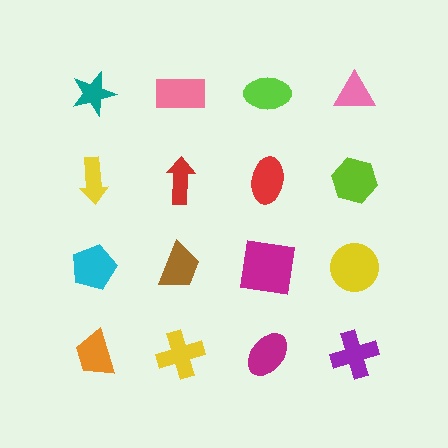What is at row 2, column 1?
A yellow arrow.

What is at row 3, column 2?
A brown trapezoid.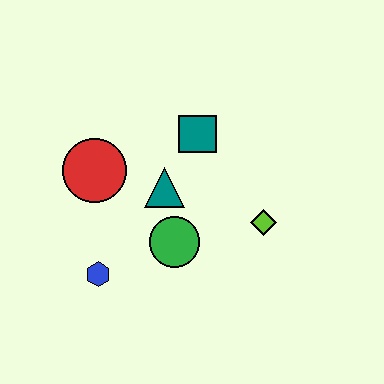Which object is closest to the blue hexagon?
The green circle is closest to the blue hexagon.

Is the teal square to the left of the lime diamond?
Yes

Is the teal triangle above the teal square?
No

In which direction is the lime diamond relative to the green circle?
The lime diamond is to the right of the green circle.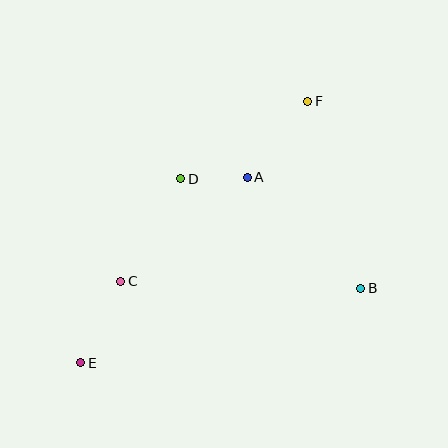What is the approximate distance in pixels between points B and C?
The distance between B and C is approximately 240 pixels.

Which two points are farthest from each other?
Points E and F are farthest from each other.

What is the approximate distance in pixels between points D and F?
The distance between D and F is approximately 149 pixels.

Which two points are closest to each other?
Points A and D are closest to each other.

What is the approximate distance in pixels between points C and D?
The distance between C and D is approximately 119 pixels.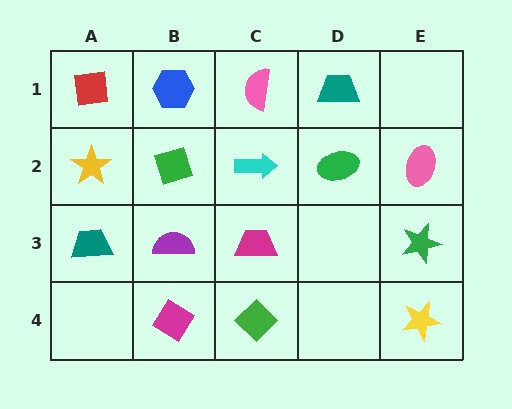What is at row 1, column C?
A pink semicircle.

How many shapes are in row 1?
4 shapes.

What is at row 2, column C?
A cyan arrow.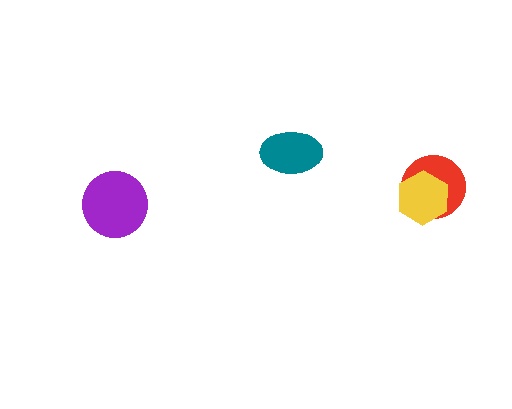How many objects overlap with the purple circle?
0 objects overlap with the purple circle.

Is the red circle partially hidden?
Yes, it is partially covered by another shape.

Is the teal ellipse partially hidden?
No, no other shape covers it.